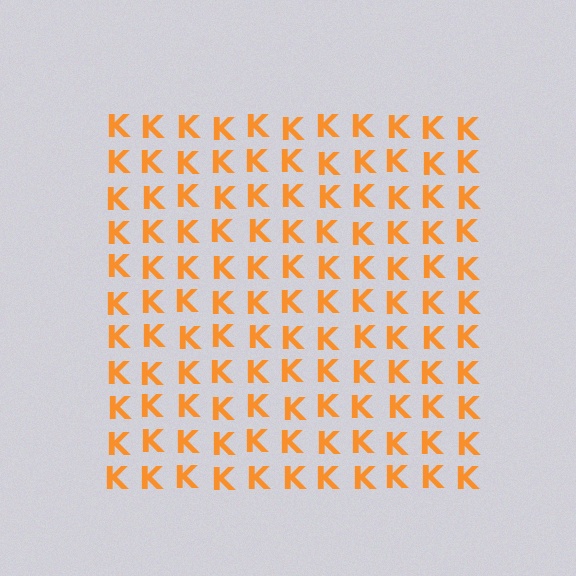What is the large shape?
The large shape is a square.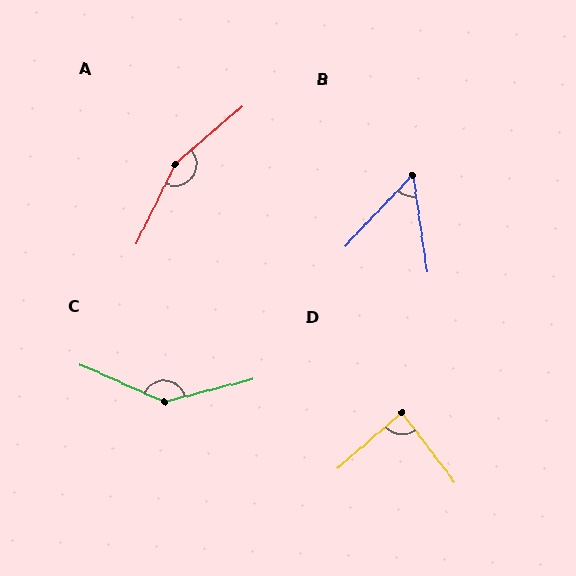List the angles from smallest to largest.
B (52°), D (86°), C (142°), A (157°).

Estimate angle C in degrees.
Approximately 142 degrees.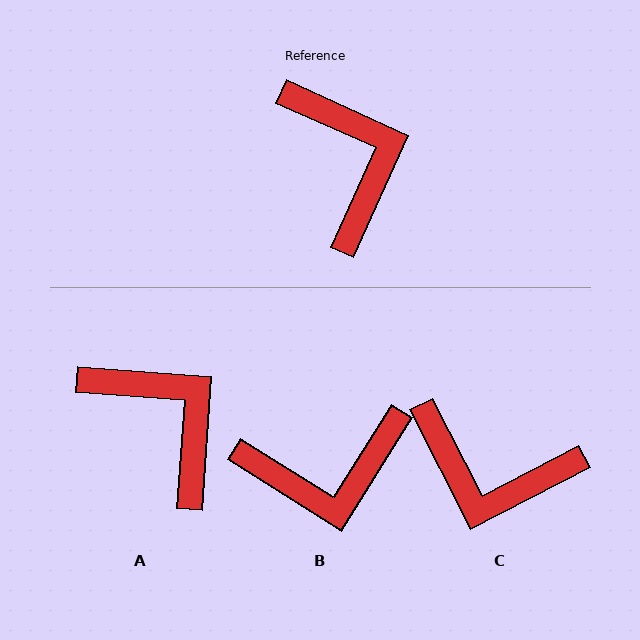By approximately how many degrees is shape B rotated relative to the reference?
Approximately 98 degrees clockwise.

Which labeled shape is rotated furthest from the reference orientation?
C, about 129 degrees away.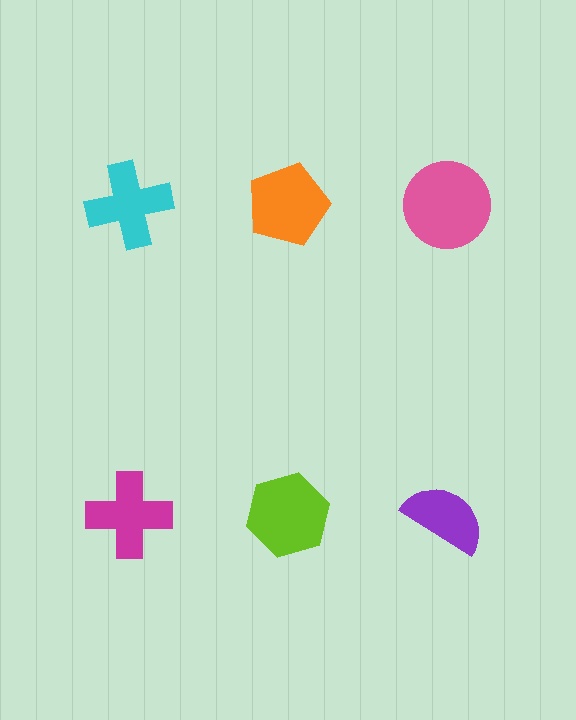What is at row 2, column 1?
A magenta cross.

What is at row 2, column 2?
A lime hexagon.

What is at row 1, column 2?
An orange pentagon.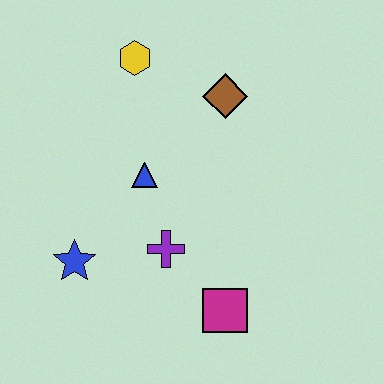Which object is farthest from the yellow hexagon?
The magenta square is farthest from the yellow hexagon.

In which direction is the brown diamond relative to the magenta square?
The brown diamond is above the magenta square.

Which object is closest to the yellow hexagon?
The brown diamond is closest to the yellow hexagon.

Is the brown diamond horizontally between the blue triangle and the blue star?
No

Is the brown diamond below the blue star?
No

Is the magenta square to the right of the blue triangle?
Yes